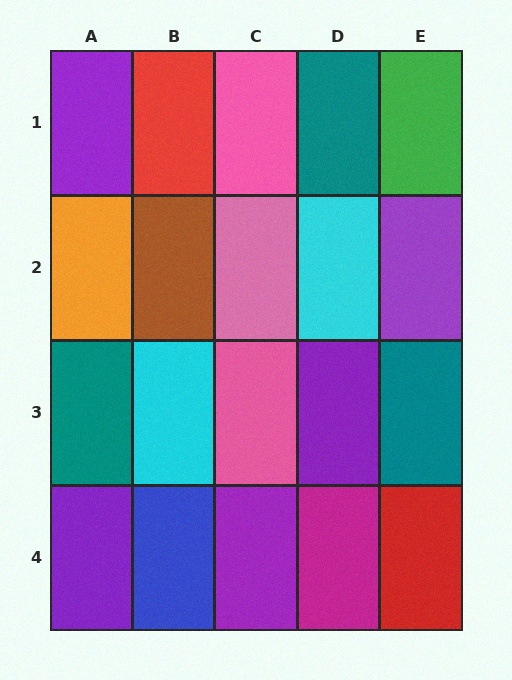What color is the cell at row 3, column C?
Pink.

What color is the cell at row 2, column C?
Pink.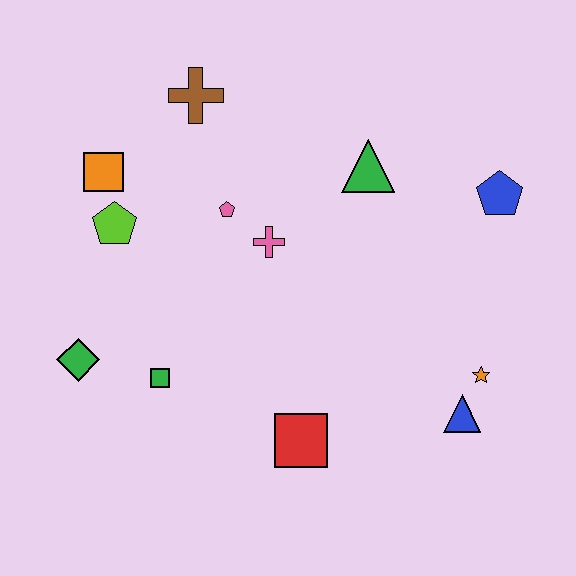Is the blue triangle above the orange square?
No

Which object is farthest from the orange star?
The orange square is farthest from the orange star.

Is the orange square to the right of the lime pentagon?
No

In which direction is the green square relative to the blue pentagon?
The green square is to the left of the blue pentagon.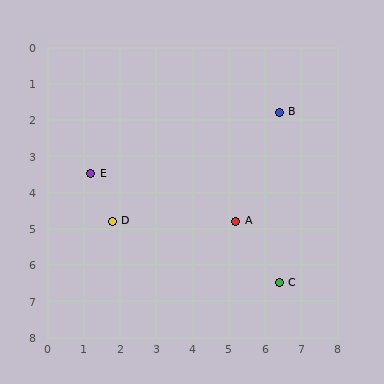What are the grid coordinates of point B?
Point B is at approximately (6.4, 1.8).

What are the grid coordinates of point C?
Point C is at approximately (6.4, 6.5).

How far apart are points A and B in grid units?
Points A and B are about 3.2 grid units apart.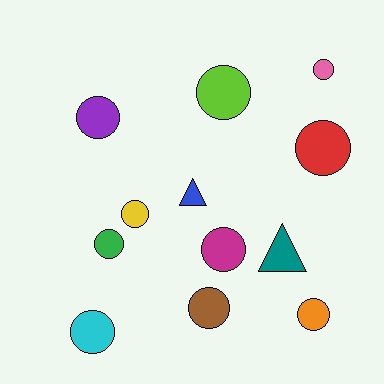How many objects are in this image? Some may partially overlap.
There are 12 objects.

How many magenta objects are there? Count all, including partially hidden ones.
There is 1 magenta object.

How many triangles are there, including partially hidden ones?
There are 2 triangles.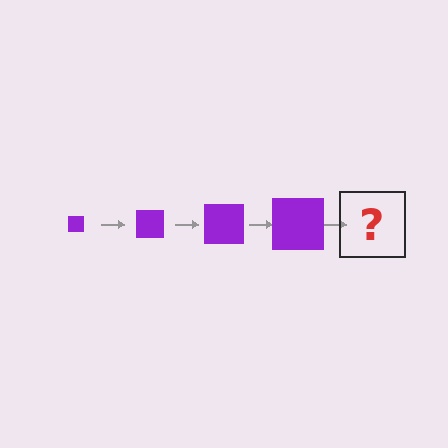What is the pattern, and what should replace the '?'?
The pattern is that the square gets progressively larger each step. The '?' should be a purple square, larger than the previous one.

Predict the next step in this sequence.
The next step is a purple square, larger than the previous one.